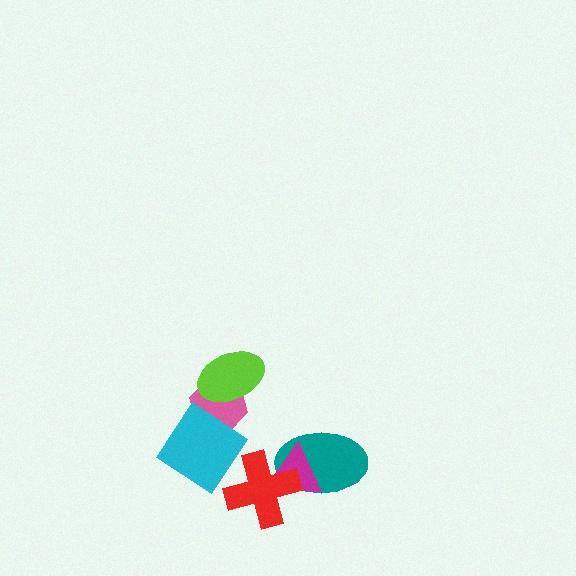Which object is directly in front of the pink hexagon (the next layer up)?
The lime ellipse is directly in front of the pink hexagon.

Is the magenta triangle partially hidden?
Yes, it is partially covered by another shape.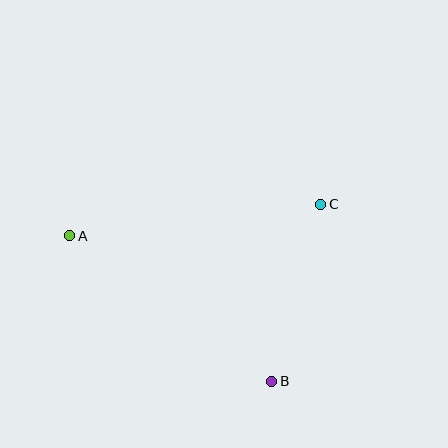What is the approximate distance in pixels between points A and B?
The distance between A and B is approximately 249 pixels.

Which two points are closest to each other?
Points B and C are closest to each other.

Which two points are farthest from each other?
Points A and C are farthest from each other.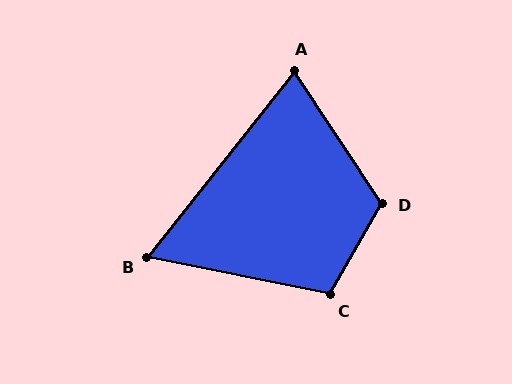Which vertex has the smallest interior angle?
B, at approximately 63 degrees.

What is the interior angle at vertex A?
Approximately 72 degrees (acute).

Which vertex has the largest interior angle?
D, at approximately 117 degrees.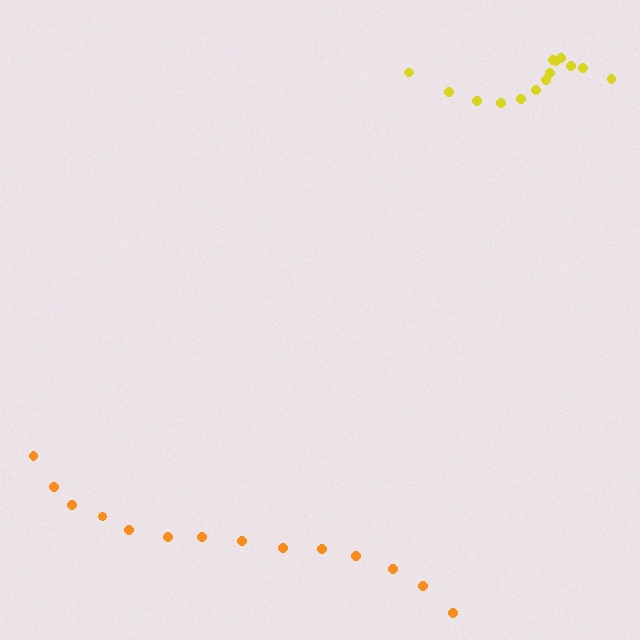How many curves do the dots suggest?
There are 2 distinct paths.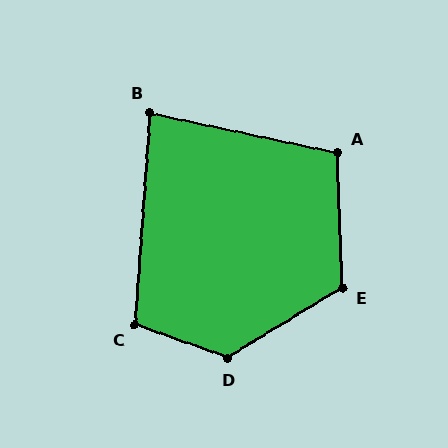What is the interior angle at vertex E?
Approximately 120 degrees (obtuse).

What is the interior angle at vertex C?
Approximately 106 degrees (obtuse).